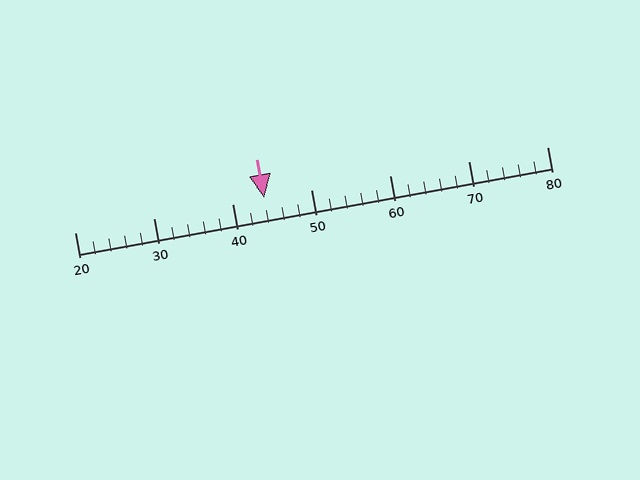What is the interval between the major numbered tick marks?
The major tick marks are spaced 10 units apart.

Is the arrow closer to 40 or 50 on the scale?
The arrow is closer to 40.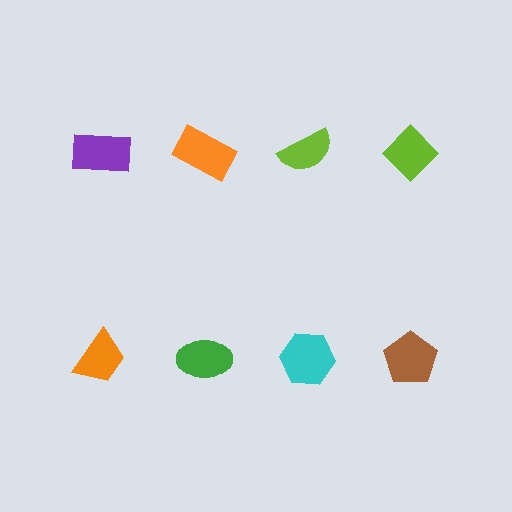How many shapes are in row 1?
4 shapes.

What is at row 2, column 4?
A brown pentagon.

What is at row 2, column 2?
A green ellipse.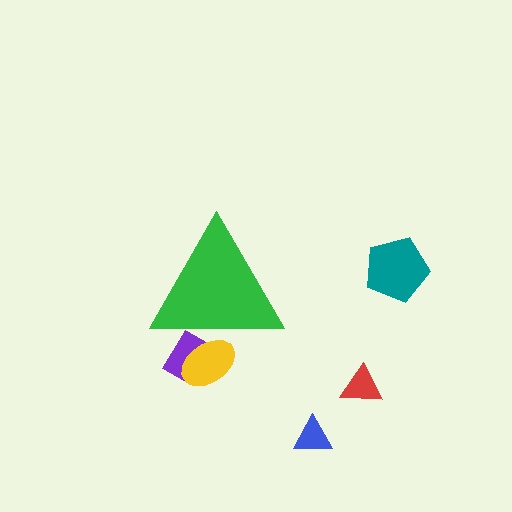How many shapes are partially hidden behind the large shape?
2 shapes are partially hidden.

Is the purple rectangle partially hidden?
Yes, the purple rectangle is partially hidden behind the green triangle.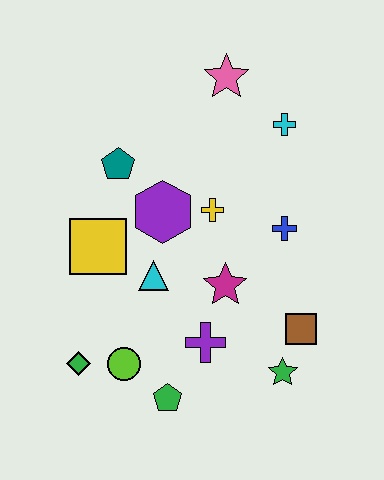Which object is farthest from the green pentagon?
The pink star is farthest from the green pentagon.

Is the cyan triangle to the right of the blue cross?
No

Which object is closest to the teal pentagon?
The purple hexagon is closest to the teal pentagon.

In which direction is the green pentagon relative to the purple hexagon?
The green pentagon is below the purple hexagon.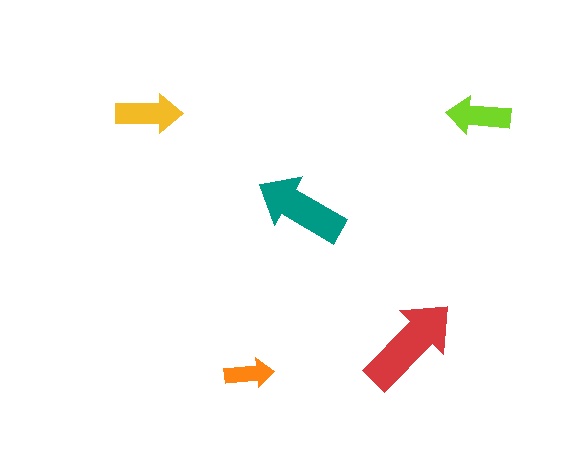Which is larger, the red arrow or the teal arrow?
The red one.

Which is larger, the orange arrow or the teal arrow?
The teal one.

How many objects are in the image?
There are 5 objects in the image.